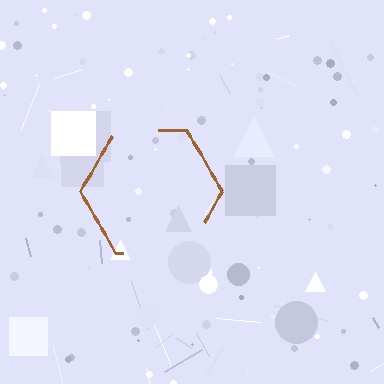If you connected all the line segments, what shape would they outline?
They would outline a hexagon.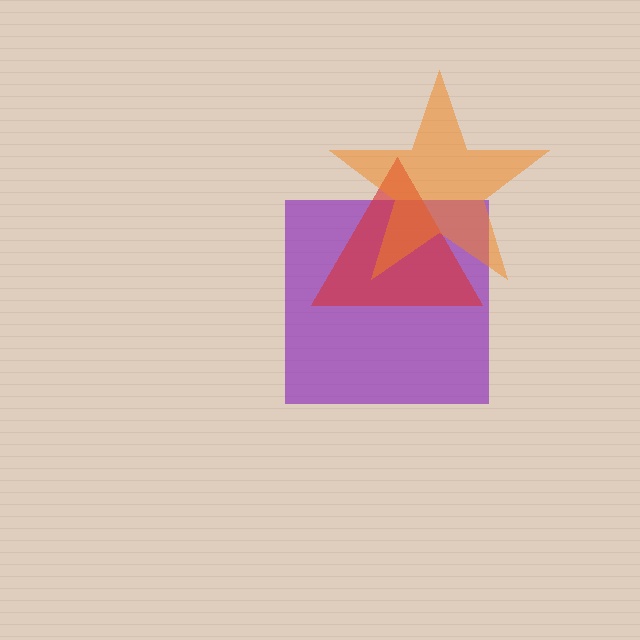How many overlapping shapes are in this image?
There are 3 overlapping shapes in the image.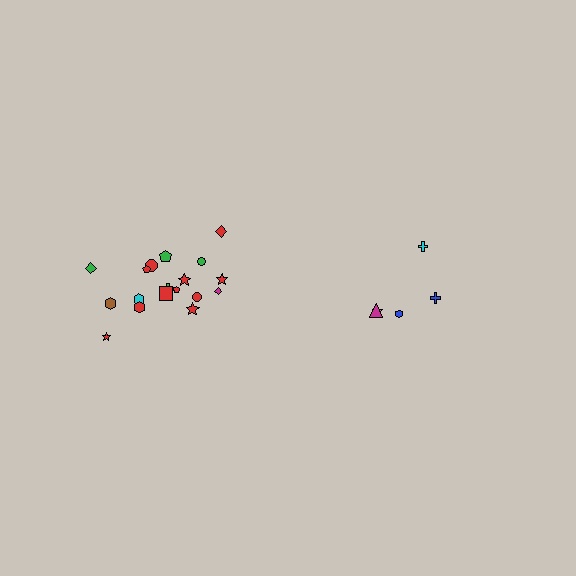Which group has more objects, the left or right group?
The left group.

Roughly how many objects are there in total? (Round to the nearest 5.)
Roughly 25 objects in total.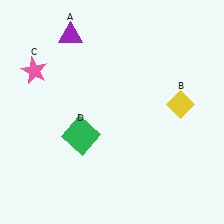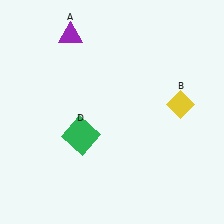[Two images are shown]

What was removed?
The pink star (C) was removed in Image 2.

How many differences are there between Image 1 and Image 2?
There is 1 difference between the two images.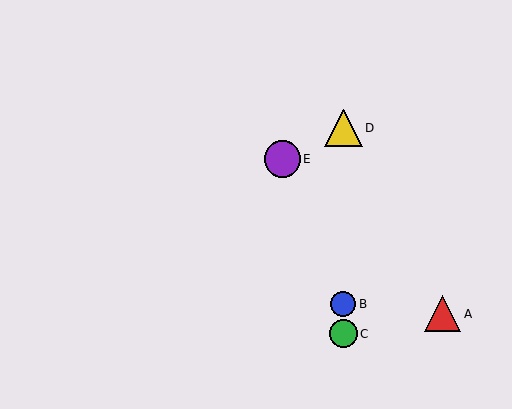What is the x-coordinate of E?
Object E is at x≈282.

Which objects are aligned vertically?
Objects B, C, D are aligned vertically.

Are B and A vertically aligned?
No, B is at x≈343 and A is at x≈443.